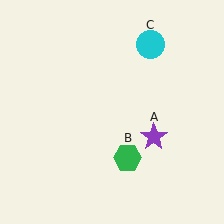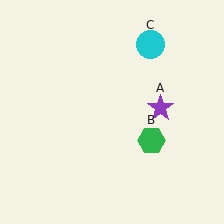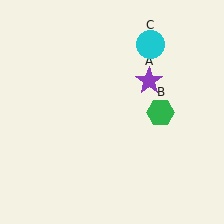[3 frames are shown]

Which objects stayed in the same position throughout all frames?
Cyan circle (object C) remained stationary.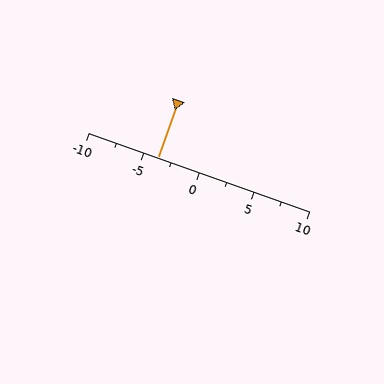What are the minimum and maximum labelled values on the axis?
The axis runs from -10 to 10.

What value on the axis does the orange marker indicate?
The marker indicates approximately -3.8.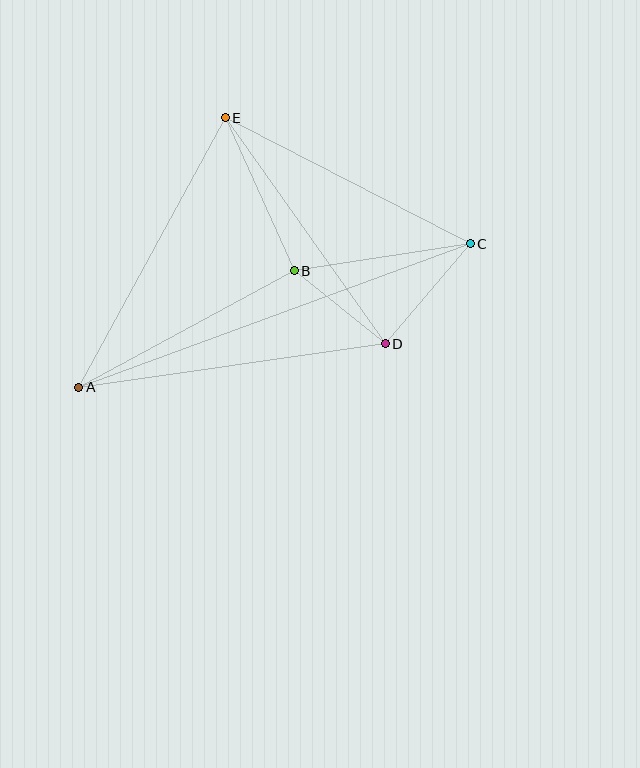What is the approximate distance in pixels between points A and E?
The distance between A and E is approximately 307 pixels.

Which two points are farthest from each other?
Points A and C are farthest from each other.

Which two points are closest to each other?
Points B and D are closest to each other.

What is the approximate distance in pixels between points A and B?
The distance between A and B is approximately 245 pixels.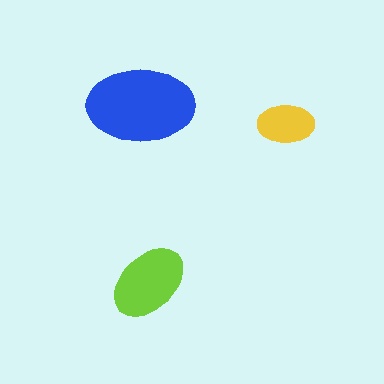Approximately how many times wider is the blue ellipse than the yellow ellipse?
About 2 times wider.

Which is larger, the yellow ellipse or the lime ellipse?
The lime one.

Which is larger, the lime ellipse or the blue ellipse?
The blue one.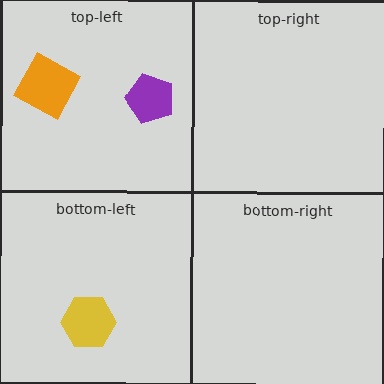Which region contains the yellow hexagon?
The bottom-left region.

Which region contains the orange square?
The top-left region.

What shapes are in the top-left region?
The purple pentagon, the orange square.